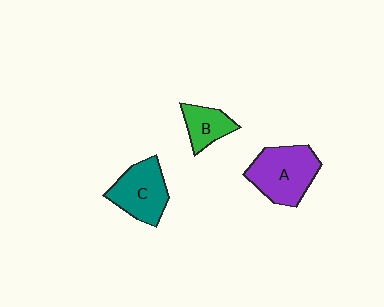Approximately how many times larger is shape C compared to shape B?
Approximately 1.6 times.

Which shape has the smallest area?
Shape B (green).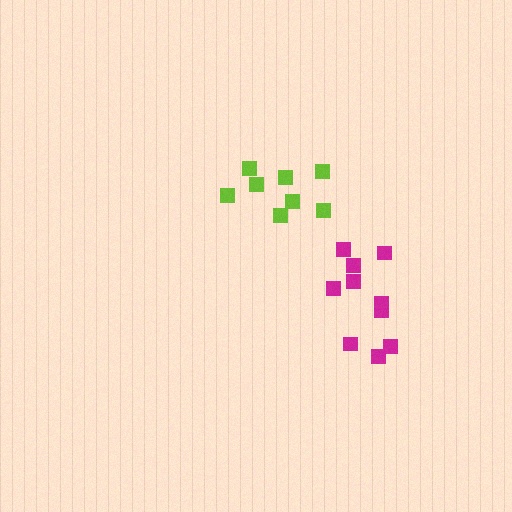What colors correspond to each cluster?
The clusters are colored: lime, magenta.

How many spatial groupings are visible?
There are 2 spatial groupings.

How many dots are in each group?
Group 1: 8 dots, Group 2: 10 dots (18 total).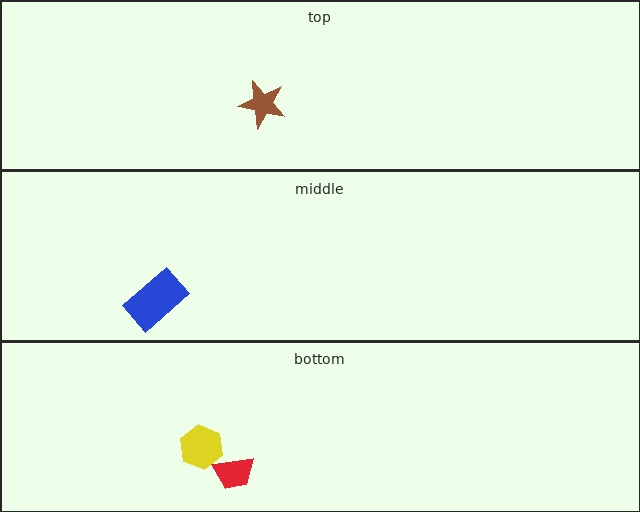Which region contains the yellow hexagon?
The bottom region.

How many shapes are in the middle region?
1.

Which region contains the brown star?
The top region.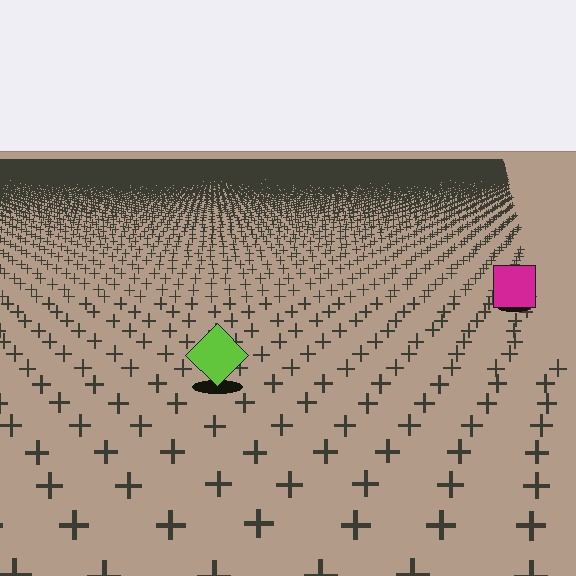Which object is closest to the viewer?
The lime diamond is closest. The texture marks near it are larger and more spread out.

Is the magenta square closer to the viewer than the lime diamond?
No. The lime diamond is closer — you can tell from the texture gradient: the ground texture is coarser near it.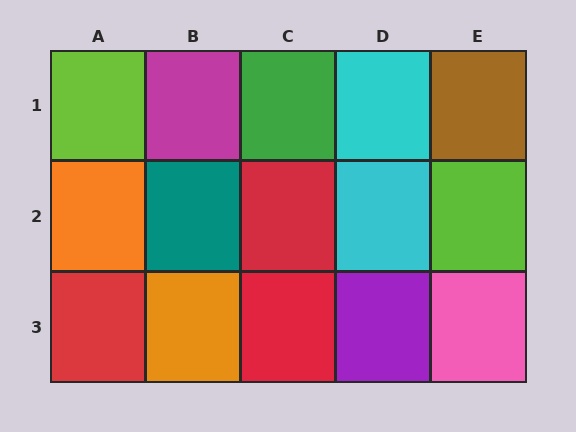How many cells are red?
3 cells are red.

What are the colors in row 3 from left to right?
Red, orange, red, purple, pink.